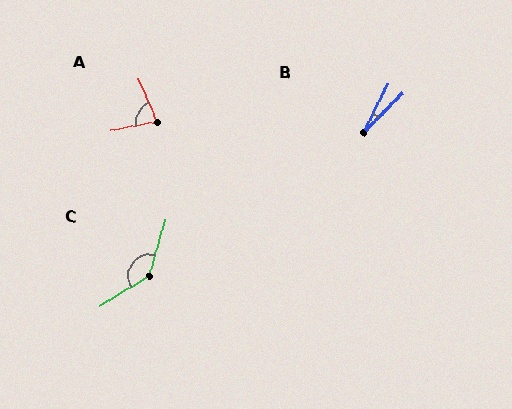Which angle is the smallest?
B, at approximately 19 degrees.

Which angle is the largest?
C, at approximately 137 degrees.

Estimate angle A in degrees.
Approximately 78 degrees.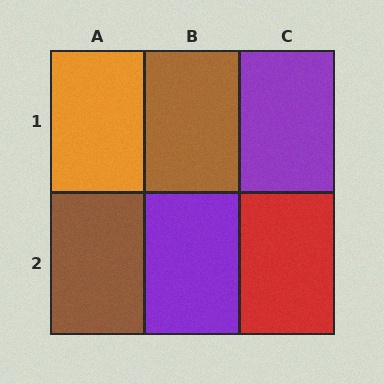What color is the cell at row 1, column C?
Purple.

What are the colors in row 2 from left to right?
Brown, purple, red.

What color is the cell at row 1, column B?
Brown.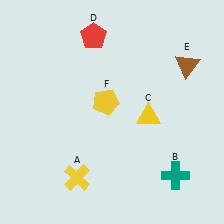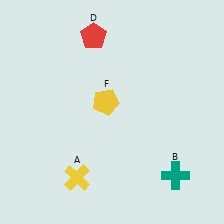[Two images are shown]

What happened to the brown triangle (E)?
The brown triangle (E) was removed in Image 2. It was in the top-right area of Image 1.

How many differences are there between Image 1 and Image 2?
There are 2 differences between the two images.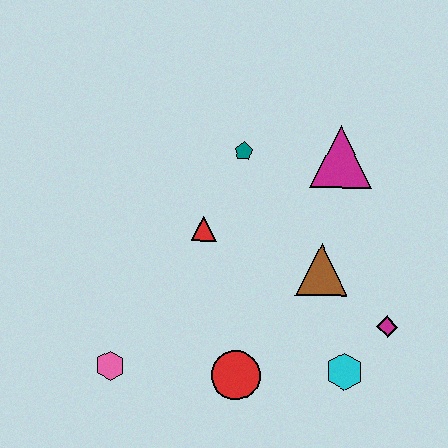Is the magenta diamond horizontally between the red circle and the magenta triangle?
No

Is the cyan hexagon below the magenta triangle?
Yes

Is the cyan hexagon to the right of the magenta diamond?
No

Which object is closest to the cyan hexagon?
The magenta diamond is closest to the cyan hexagon.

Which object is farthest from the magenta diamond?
The pink hexagon is farthest from the magenta diamond.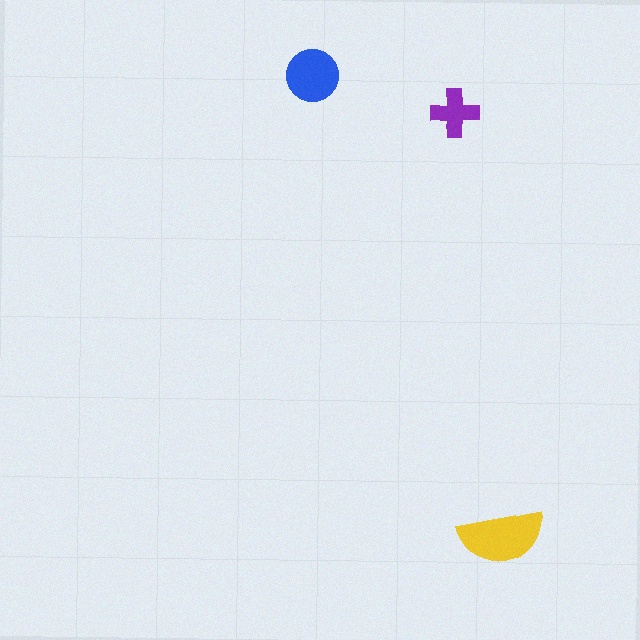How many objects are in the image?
There are 3 objects in the image.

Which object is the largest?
The yellow semicircle.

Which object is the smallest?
The purple cross.